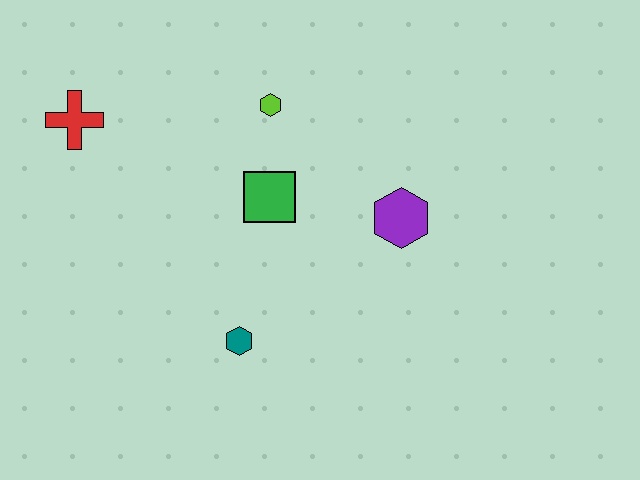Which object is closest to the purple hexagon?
The green square is closest to the purple hexagon.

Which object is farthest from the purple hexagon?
The red cross is farthest from the purple hexagon.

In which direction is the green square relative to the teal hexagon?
The green square is above the teal hexagon.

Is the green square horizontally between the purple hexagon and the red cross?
Yes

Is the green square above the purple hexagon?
Yes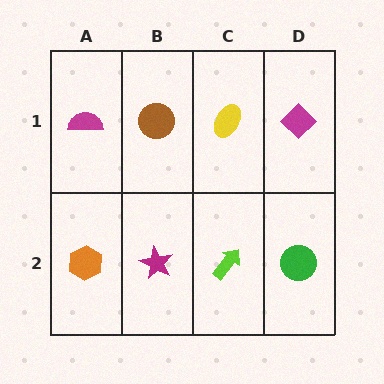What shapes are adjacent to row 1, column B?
A magenta star (row 2, column B), a magenta semicircle (row 1, column A), a yellow ellipse (row 1, column C).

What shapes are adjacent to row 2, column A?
A magenta semicircle (row 1, column A), a magenta star (row 2, column B).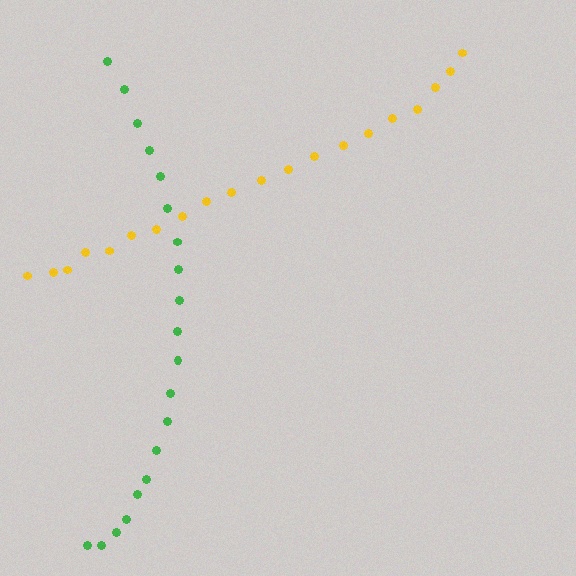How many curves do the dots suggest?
There are 2 distinct paths.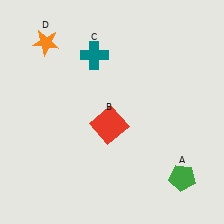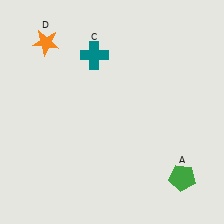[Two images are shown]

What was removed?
The red square (B) was removed in Image 2.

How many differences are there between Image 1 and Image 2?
There is 1 difference between the two images.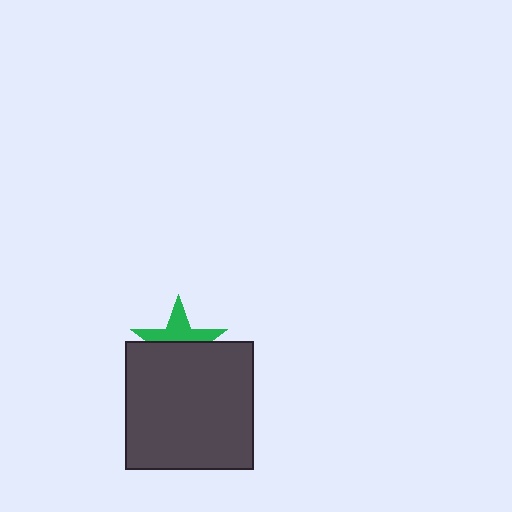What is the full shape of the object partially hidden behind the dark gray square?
The partially hidden object is a green star.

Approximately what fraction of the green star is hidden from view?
Roughly 54% of the green star is hidden behind the dark gray square.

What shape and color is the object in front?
The object in front is a dark gray square.